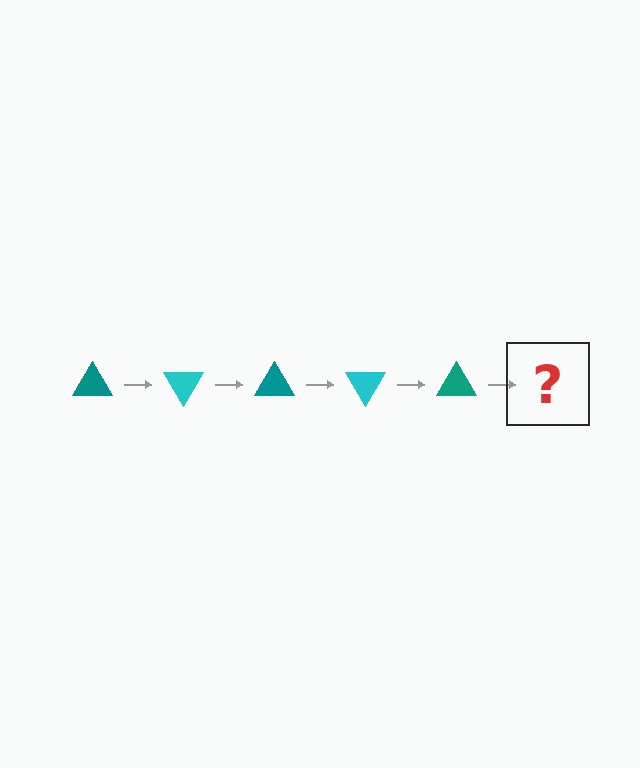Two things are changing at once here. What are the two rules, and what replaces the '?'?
The two rules are that it rotates 60 degrees each step and the color cycles through teal and cyan. The '?' should be a cyan triangle, rotated 300 degrees from the start.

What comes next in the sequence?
The next element should be a cyan triangle, rotated 300 degrees from the start.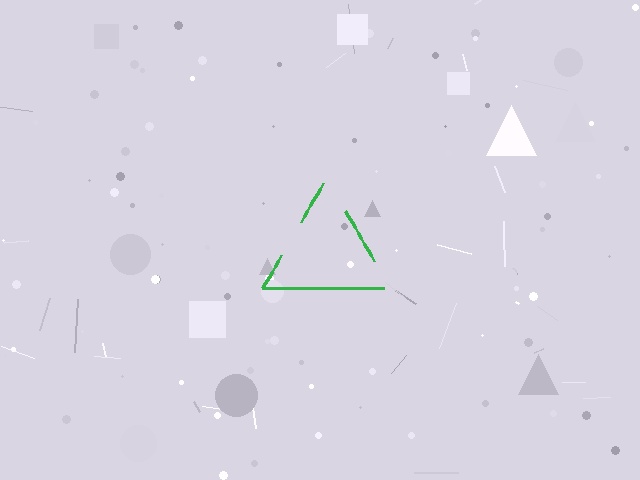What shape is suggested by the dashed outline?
The dashed outline suggests a triangle.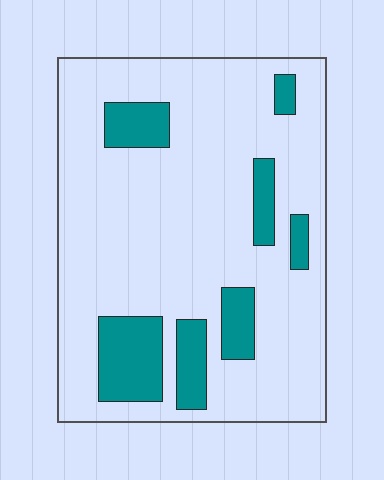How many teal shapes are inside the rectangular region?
7.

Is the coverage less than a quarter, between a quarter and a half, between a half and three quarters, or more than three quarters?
Less than a quarter.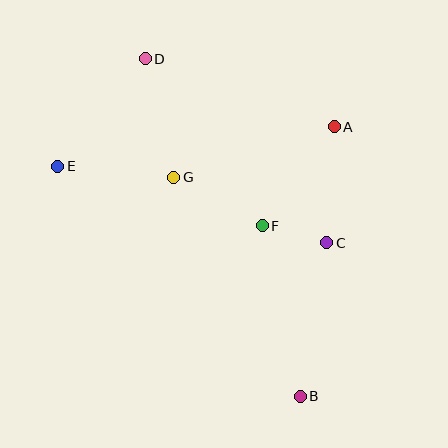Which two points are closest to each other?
Points C and F are closest to each other.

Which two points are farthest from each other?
Points B and D are farthest from each other.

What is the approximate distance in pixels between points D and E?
The distance between D and E is approximately 139 pixels.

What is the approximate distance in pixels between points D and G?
The distance between D and G is approximately 122 pixels.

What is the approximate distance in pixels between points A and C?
The distance between A and C is approximately 116 pixels.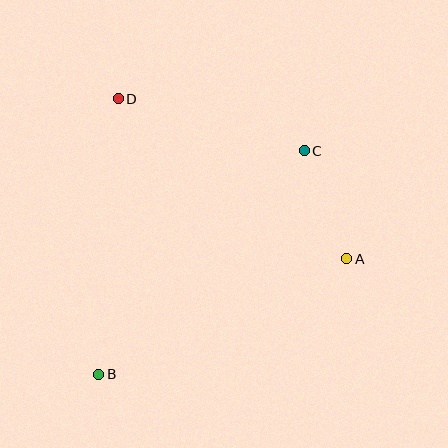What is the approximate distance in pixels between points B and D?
The distance between B and D is approximately 276 pixels.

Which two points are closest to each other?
Points A and C are closest to each other.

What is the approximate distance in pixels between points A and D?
The distance between A and D is approximately 279 pixels.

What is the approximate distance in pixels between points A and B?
The distance between A and B is approximately 274 pixels.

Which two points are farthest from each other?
Points B and C are farthest from each other.